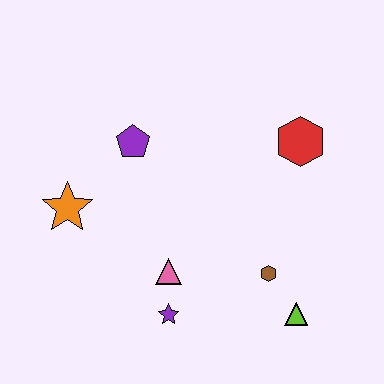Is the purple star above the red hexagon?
No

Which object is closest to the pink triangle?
The purple star is closest to the pink triangle.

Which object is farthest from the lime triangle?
The orange star is farthest from the lime triangle.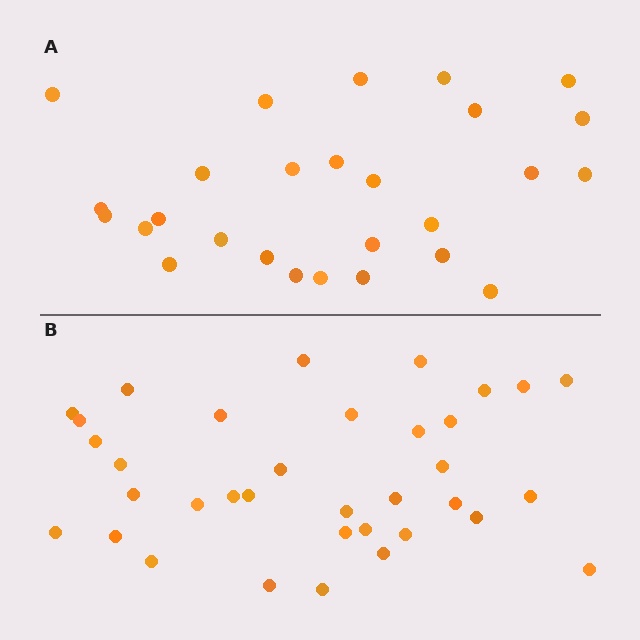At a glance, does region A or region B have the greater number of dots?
Region B (the bottom region) has more dots.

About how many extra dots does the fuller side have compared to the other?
Region B has roughly 8 or so more dots than region A.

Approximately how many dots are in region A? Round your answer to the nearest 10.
About 30 dots. (The exact count is 27, which rounds to 30.)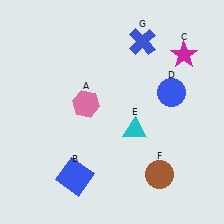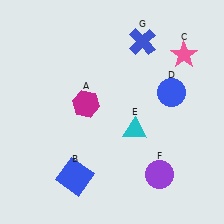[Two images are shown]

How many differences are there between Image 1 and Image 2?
There are 3 differences between the two images.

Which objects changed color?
A changed from pink to magenta. C changed from magenta to pink. F changed from brown to purple.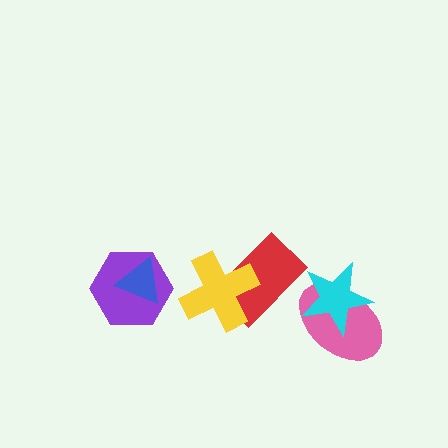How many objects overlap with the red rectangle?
1 object overlaps with the red rectangle.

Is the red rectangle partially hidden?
Yes, it is partially covered by another shape.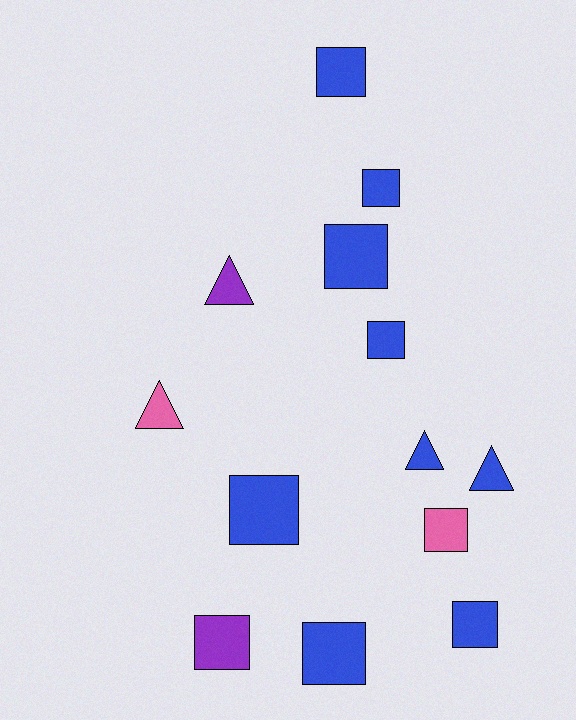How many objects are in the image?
There are 13 objects.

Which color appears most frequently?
Blue, with 9 objects.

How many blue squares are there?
There are 7 blue squares.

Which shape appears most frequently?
Square, with 9 objects.